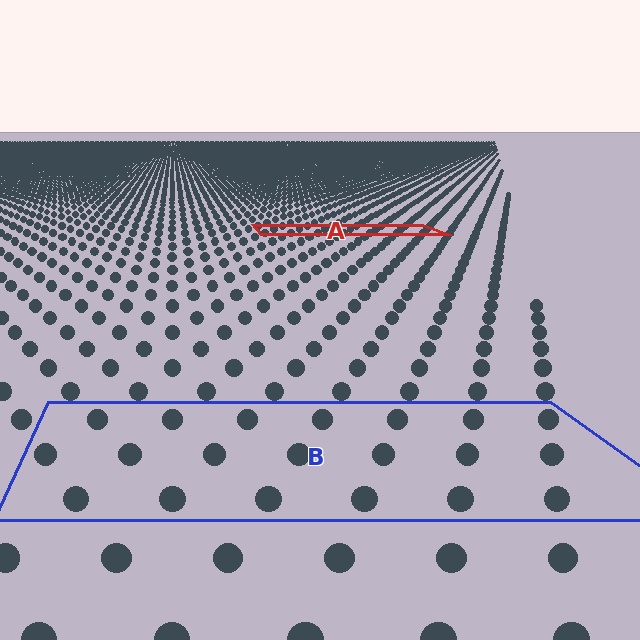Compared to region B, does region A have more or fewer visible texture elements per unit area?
Region A has more texture elements per unit area — they are packed more densely because it is farther away.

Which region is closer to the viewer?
Region B is closer. The texture elements there are larger and more spread out.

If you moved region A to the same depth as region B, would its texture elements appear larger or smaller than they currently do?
They would appear larger. At a closer depth, the same texture elements are projected at a bigger on-screen size.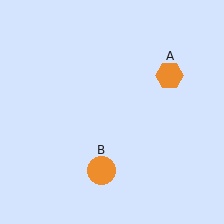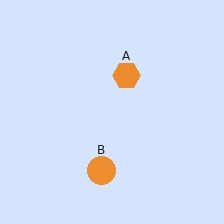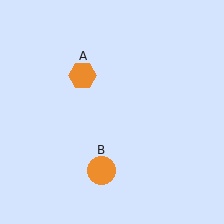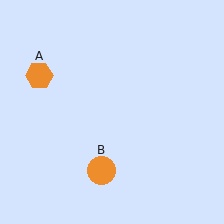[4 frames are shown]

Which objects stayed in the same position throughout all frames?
Orange circle (object B) remained stationary.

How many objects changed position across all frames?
1 object changed position: orange hexagon (object A).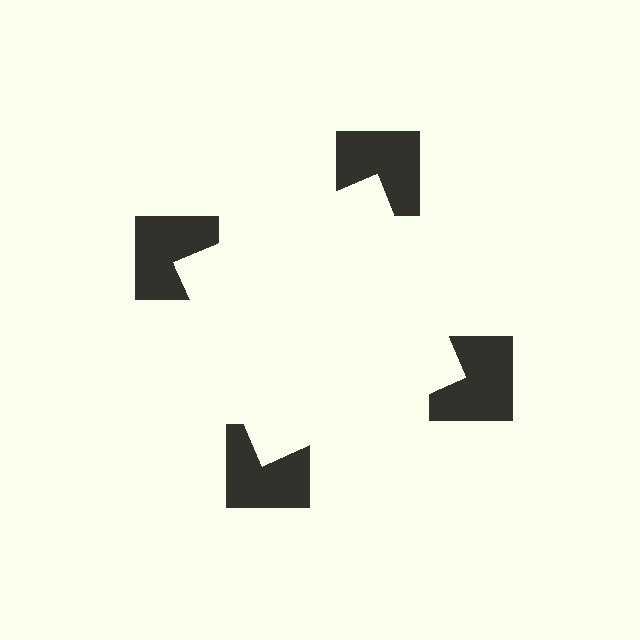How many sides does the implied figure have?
4 sides.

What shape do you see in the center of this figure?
An illusory square — its edges are inferred from the aligned wedge cuts in the notched squares, not physically drawn.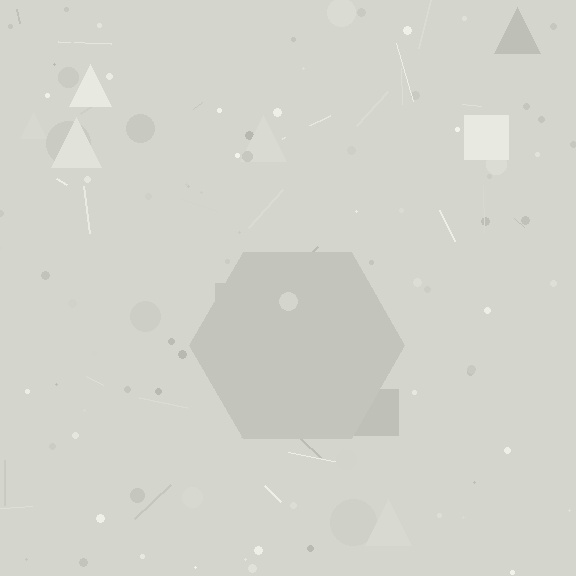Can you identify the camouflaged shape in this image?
The camouflaged shape is a hexagon.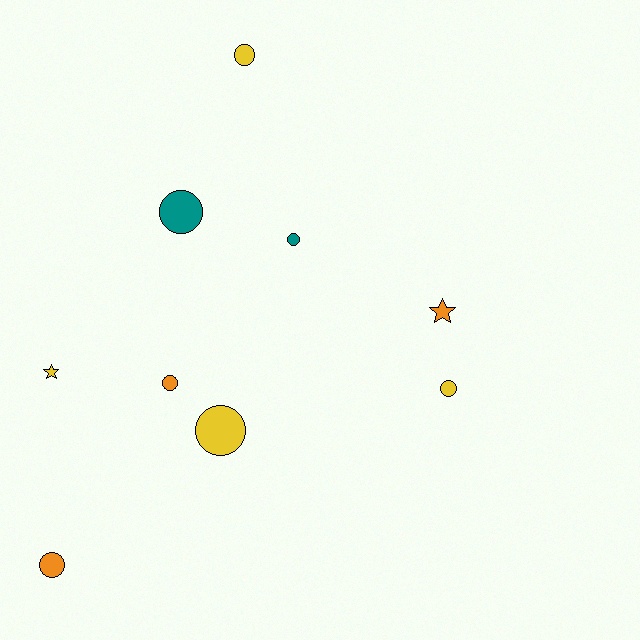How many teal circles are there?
There are 2 teal circles.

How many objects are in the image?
There are 9 objects.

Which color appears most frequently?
Yellow, with 4 objects.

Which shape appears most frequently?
Circle, with 7 objects.